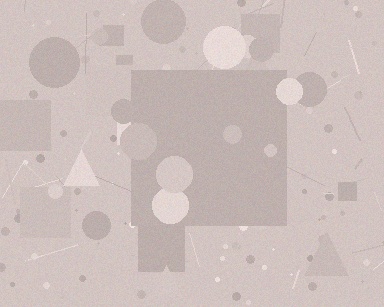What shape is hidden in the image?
A square is hidden in the image.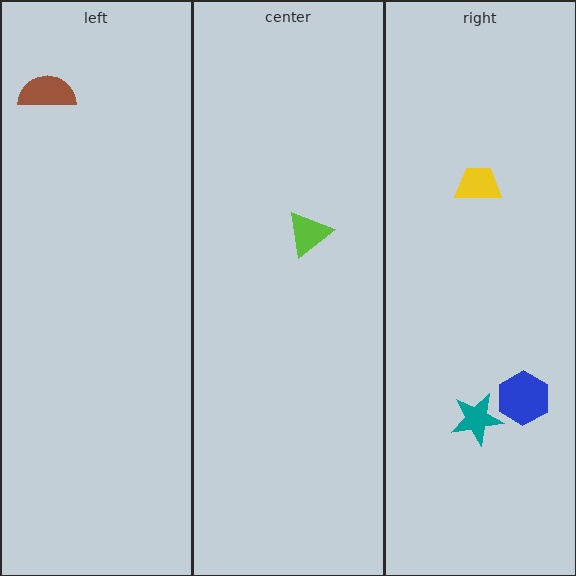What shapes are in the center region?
The lime triangle.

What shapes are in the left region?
The brown semicircle.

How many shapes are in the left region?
1.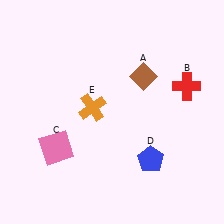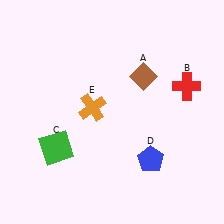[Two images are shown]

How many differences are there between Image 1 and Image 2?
There is 1 difference between the two images.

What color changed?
The square (C) changed from pink in Image 1 to green in Image 2.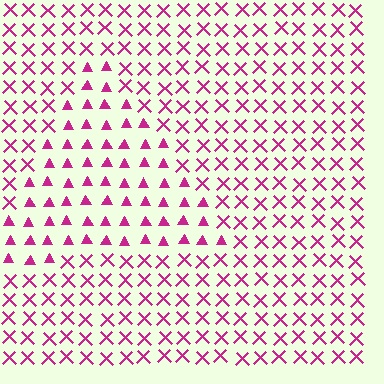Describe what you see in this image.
The image is filled with small magenta elements arranged in a uniform grid. A triangle-shaped region contains triangles, while the surrounding area contains X marks. The boundary is defined purely by the change in element shape.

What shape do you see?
I see a triangle.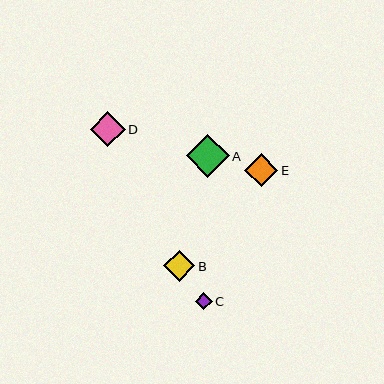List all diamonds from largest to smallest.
From largest to smallest: A, D, E, B, C.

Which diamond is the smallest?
Diamond C is the smallest with a size of approximately 17 pixels.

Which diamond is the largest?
Diamond A is the largest with a size of approximately 43 pixels.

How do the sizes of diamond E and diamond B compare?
Diamond E and diamond B are approximately the same size.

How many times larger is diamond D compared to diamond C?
Diamond D is approximately 2.0 times the size of diamond C.